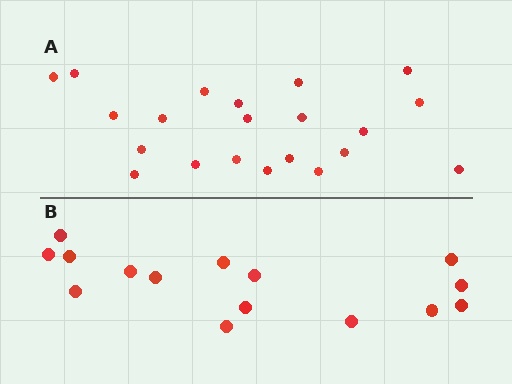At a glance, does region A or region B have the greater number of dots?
Region A (the top region) has more dots.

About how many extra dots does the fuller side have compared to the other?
Region A has about 6 more dots than region B.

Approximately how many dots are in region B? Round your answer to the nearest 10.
About 20 dots. (The exact count is 15, which rounds to 20.)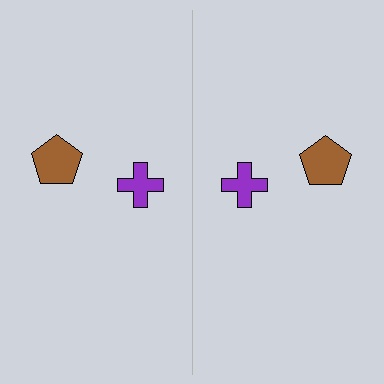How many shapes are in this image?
There are 4 shapes in this image.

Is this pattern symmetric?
Yes, this pattern has bilateral (reflection) symmetry.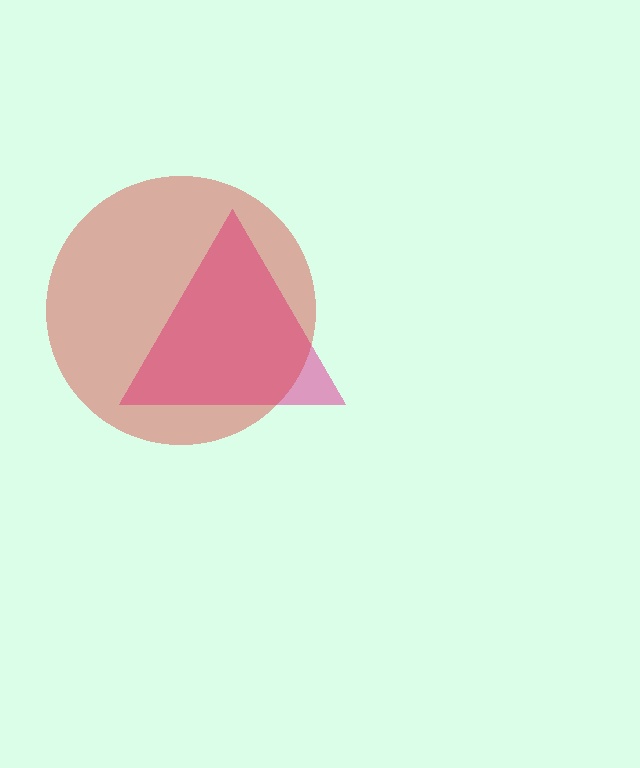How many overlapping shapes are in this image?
There are 2 overlapping shapes in the image.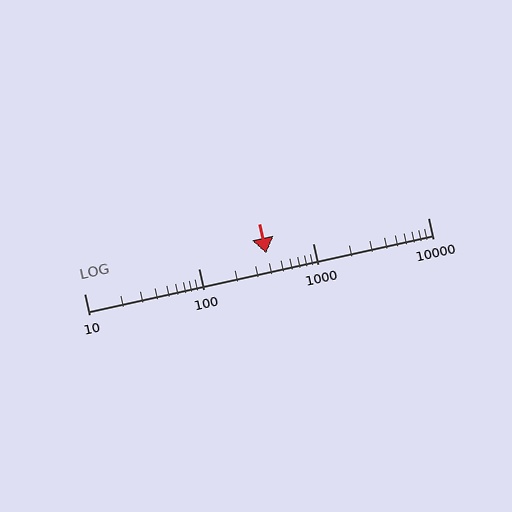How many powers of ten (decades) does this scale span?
The scale spans 3 decades, from 10 to 10000.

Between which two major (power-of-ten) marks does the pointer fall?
The pointer is between 100 and 1000.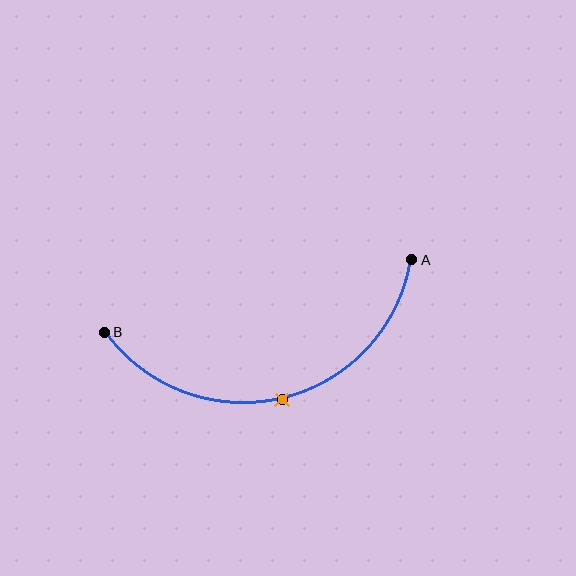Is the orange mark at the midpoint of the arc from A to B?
Yes. The orange mark lies on the arc at equal arc-length from both A and B — it is the arc midpoint.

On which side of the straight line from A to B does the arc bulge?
The arc bulges below the straight line connecting A and B.